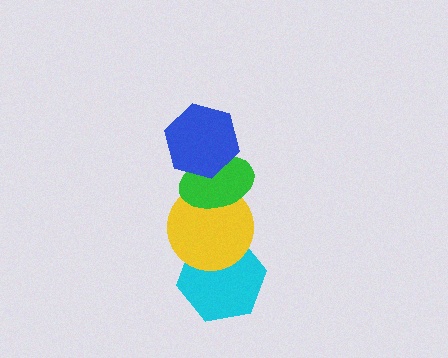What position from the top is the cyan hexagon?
The cyan hexagon is 4th from the top.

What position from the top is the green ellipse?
The green ellipse is 2nd from the top.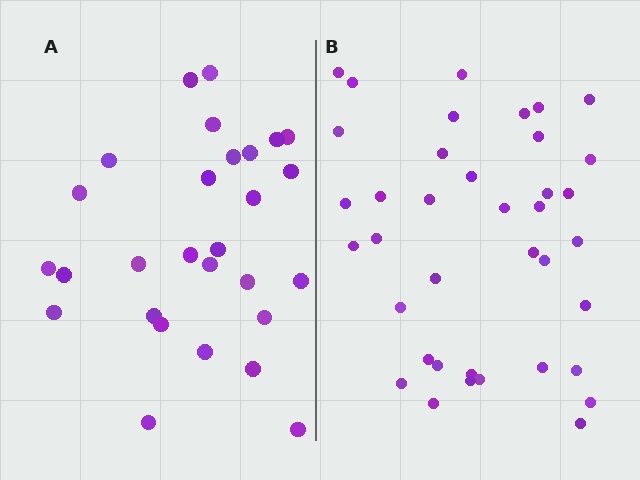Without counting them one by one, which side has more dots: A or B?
Region B (the right region) has more dots.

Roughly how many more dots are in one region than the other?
Region B has roughly 10 or so more dots than region A.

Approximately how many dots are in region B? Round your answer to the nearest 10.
About 40 dots. (The exact count is 38, which rounds to 40.)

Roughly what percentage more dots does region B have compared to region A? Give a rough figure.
About 35% more.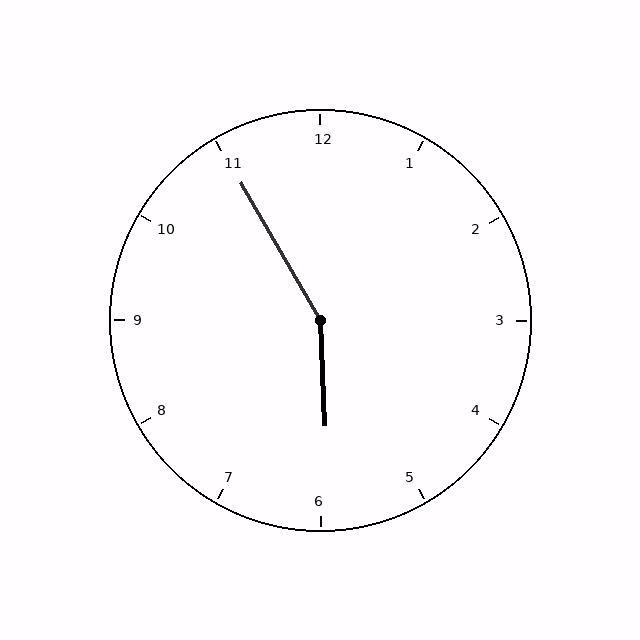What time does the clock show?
5:55.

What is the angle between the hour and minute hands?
Approximately 152 degrees.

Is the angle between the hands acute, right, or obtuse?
It is obtuse.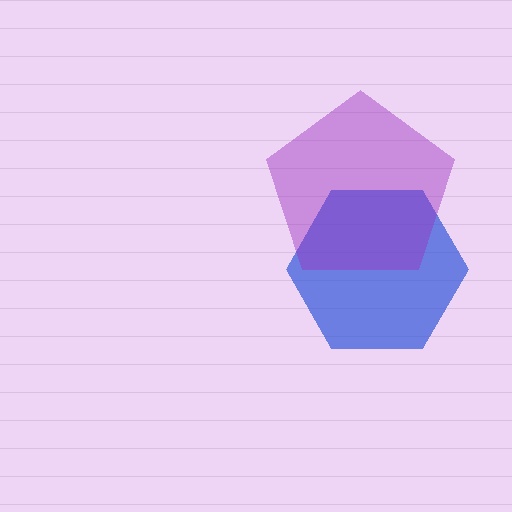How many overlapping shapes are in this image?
There are 2 overlapping shapes in the image.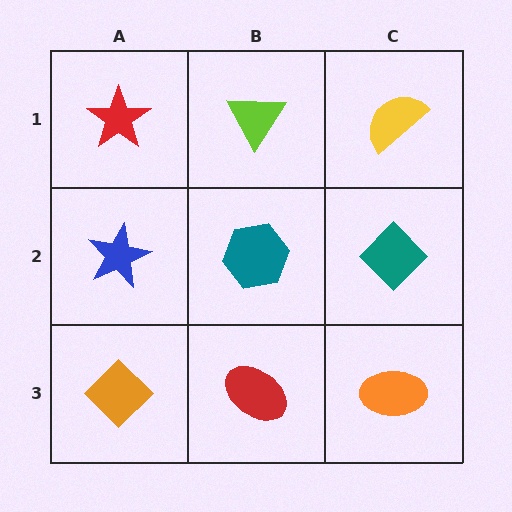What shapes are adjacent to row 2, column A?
A red star (row 1, column A), an orange diamond (row 3, column A), a teal hexagon (row 2, column B).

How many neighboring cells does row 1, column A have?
2.